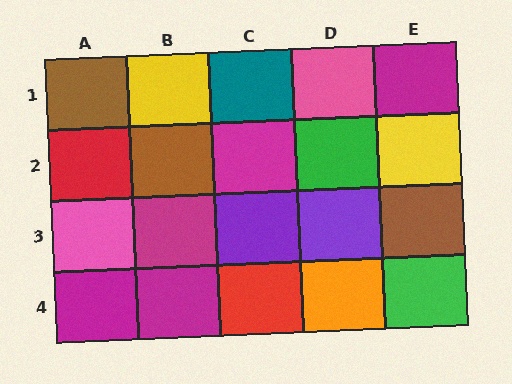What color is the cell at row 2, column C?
Magenta.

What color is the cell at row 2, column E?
Yellow.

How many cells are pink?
2 cells are pink.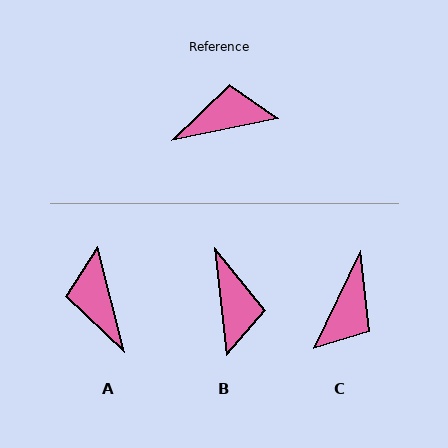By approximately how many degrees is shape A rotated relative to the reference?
Approximately 93 degrees counter-clockwise.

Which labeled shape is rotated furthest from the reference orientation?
C, about 128 degrees away.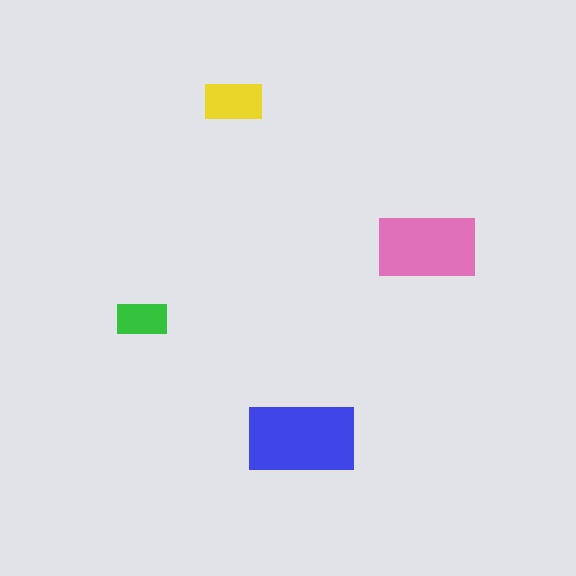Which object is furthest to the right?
The pink rectangle is rightmost.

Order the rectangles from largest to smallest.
the blue one, the pink one, the yellow one, the green one.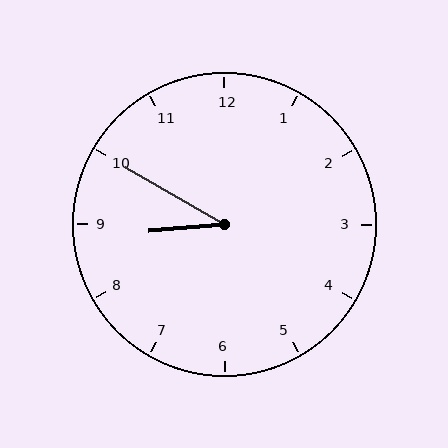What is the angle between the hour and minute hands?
Approximately 35 degrees.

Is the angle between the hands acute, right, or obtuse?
It is acute.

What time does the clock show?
8:50.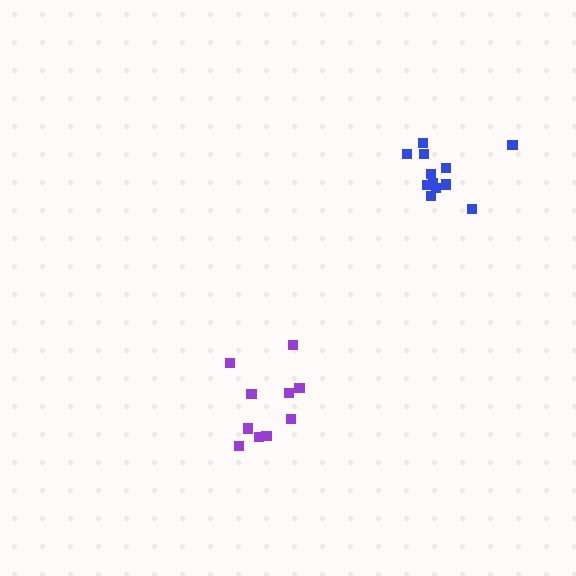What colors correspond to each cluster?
The clusters are colored: blue, purple.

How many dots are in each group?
Group 1: 12 dots, Group 2: 10 dots (22 total).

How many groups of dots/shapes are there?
There are 2 groups.